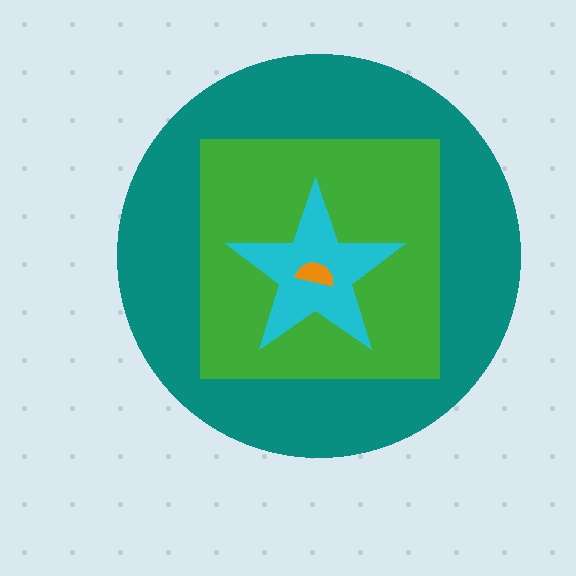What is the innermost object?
The orange semicircle.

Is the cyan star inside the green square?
Yes.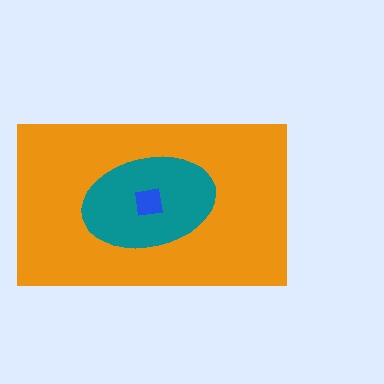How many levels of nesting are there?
3.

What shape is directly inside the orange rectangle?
The teal ellipse.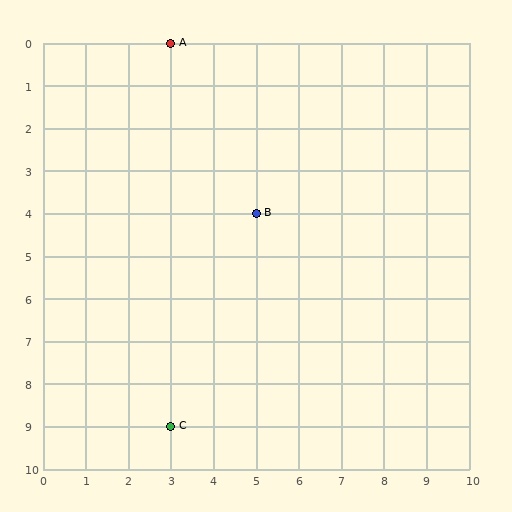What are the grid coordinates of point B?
Point B is at grid coordinates (5, 4).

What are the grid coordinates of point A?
Point A is at grid coordinates (3, 0).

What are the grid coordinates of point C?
Point C is at grid coordinates (3, 9).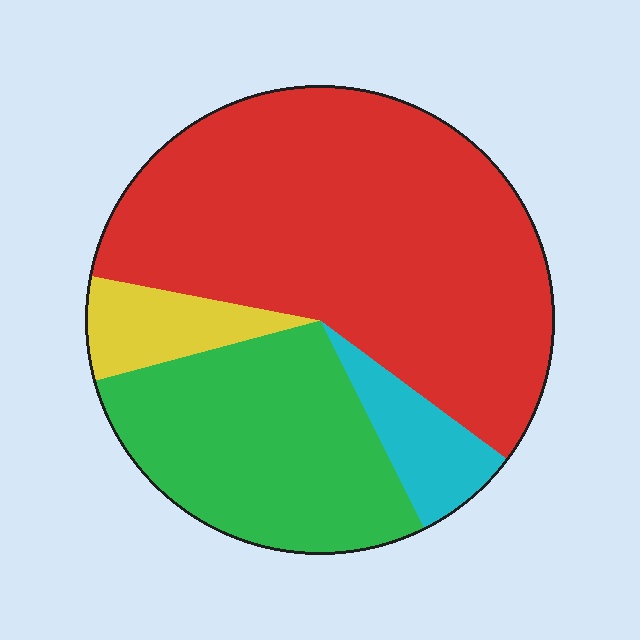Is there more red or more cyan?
Red.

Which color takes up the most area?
Red, at roughly 55%.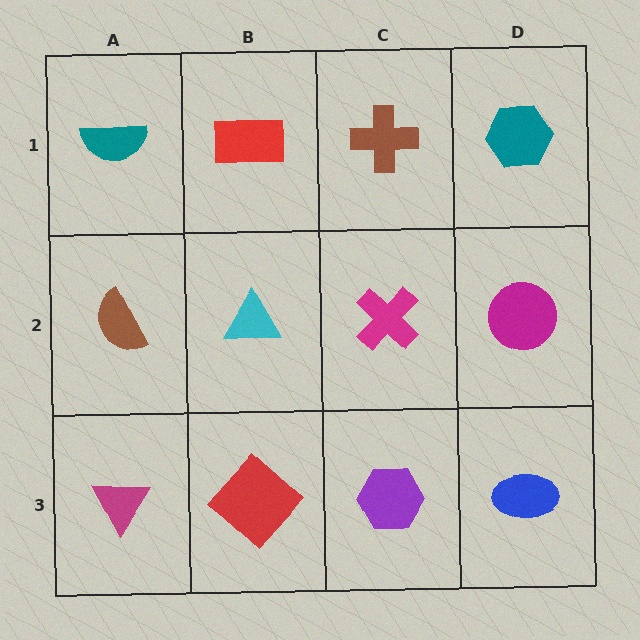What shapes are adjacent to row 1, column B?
A cyan triangle (row 2, column B), a teal semicircle (row 1, column A), a brown cross (row 1, column C).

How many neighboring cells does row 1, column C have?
3.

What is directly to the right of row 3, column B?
A purple hexagon.